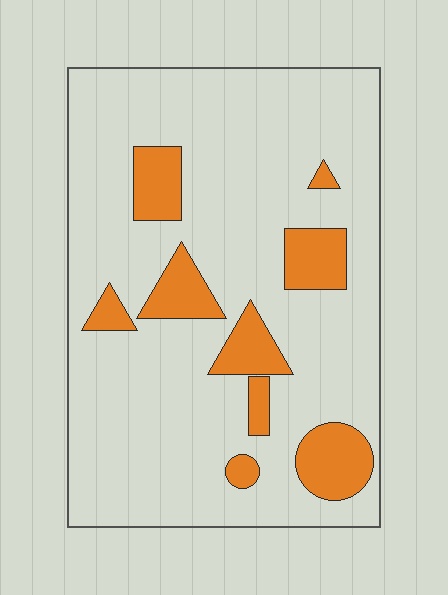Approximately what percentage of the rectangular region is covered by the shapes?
Approximately 15%.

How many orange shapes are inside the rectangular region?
9.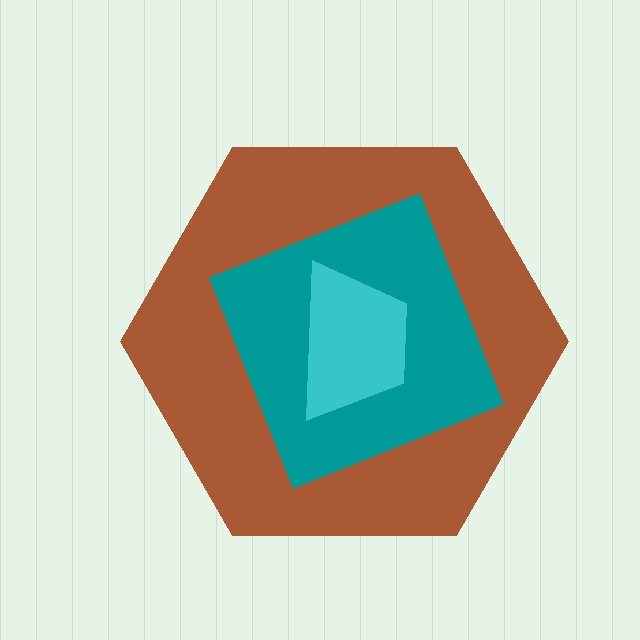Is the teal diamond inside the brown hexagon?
Yes.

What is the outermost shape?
The brown hexagon.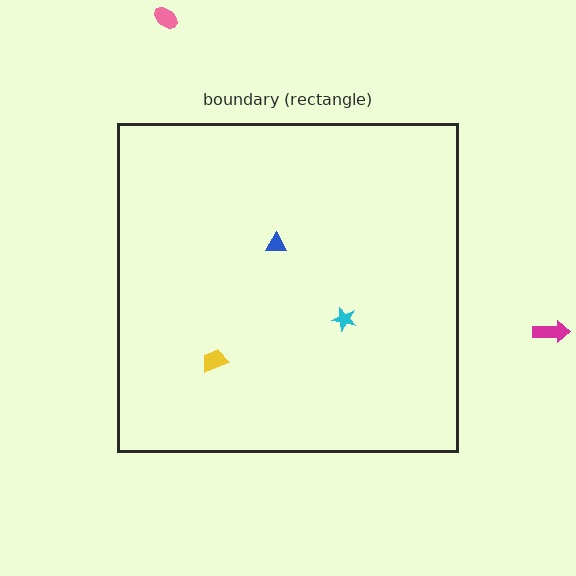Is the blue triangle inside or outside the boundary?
Inside.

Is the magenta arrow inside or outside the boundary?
Outside.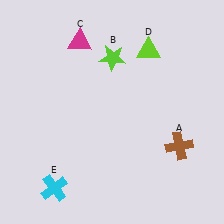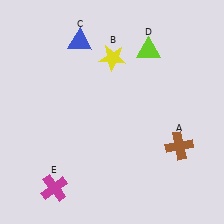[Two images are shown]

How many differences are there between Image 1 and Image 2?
There are 3 differences between the two images.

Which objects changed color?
B changed from lime to yellow. C changed from magenta to blue. E changed from cyan to magenta.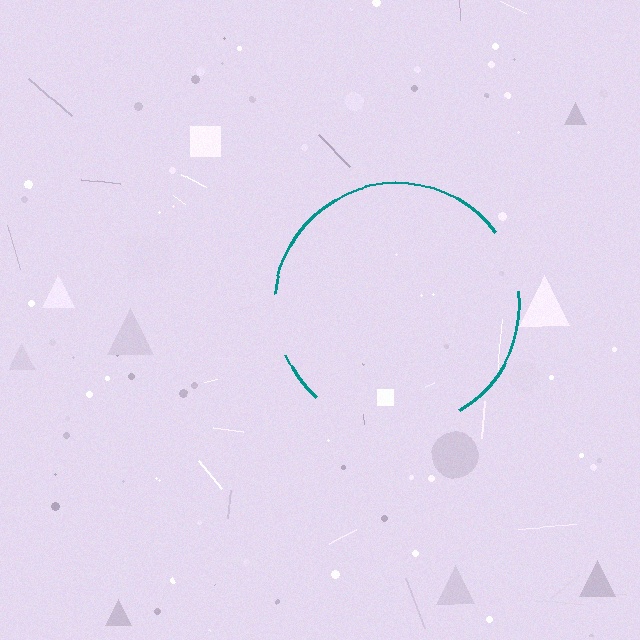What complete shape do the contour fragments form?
The contour fragments form a circle.